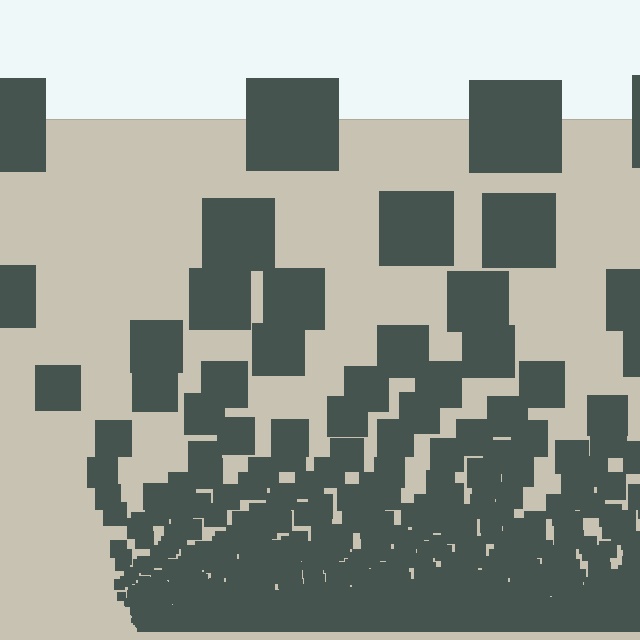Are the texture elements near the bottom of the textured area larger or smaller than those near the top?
Smaller. The gradient is inverted — elements near the bottom are smaller and denser.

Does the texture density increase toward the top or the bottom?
Density increases toward the bottom.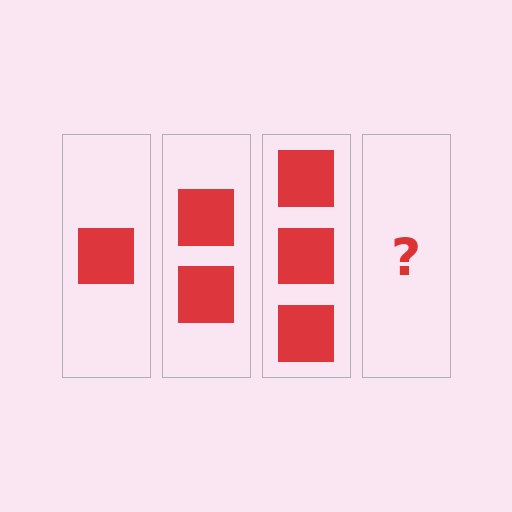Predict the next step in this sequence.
The next step is 4 squares.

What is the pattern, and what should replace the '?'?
The pattern is that each step adds one more square. The '?' should be 4 squares.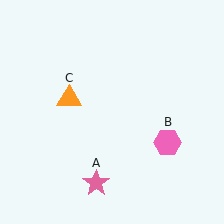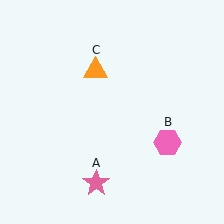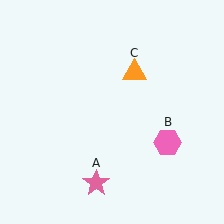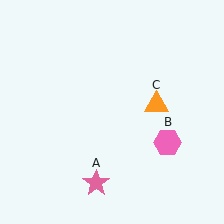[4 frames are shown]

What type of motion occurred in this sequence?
The orange triangle (object C) rotated clockwise around the center of the scene.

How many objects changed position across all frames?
1 object changed position: orange triangle (object C).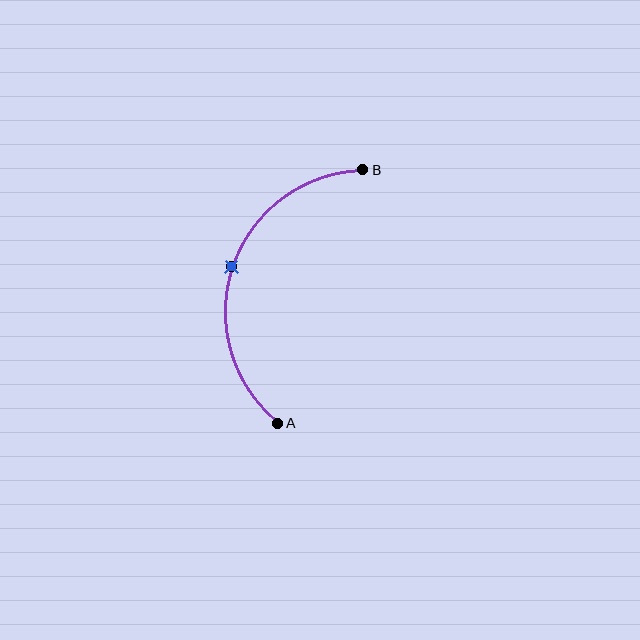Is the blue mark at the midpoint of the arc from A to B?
Yes. The blue mark lies on the arc at equal arc-length from both A and B — it is the arc midpoint.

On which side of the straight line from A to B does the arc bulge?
The arc bulges to the left of the straight line connecting A and B.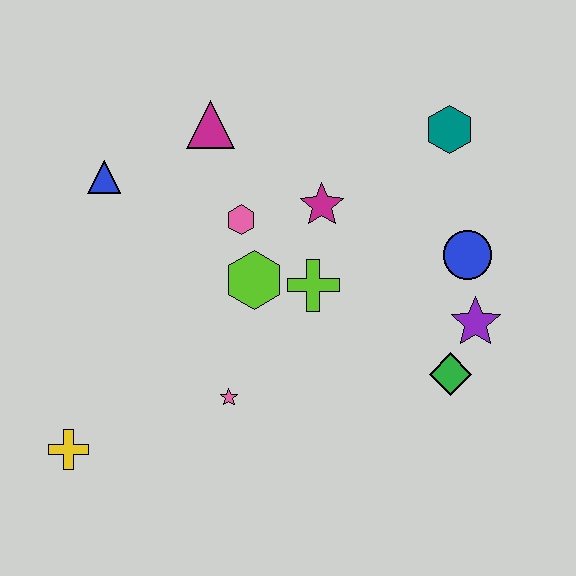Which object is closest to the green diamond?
The purple star is closest to the green diamond.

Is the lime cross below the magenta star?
Yes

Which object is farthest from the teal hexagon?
The yellow cross is farthest from the teal hexagon.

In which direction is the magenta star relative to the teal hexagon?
The magenta star is to the left of the teal hexagon.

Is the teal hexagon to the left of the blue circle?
Yes